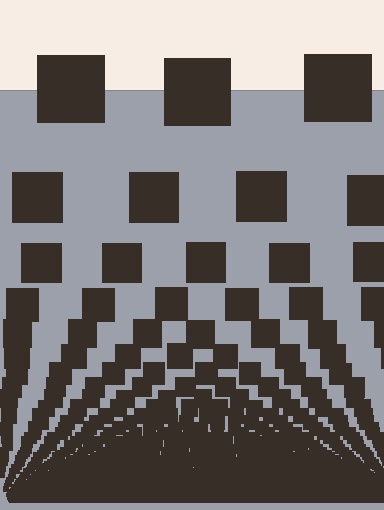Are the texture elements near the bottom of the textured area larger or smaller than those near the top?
Smaller. The gradient is inverted — elements near the bottom are smaller and denser.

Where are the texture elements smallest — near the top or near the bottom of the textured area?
Near the bottom.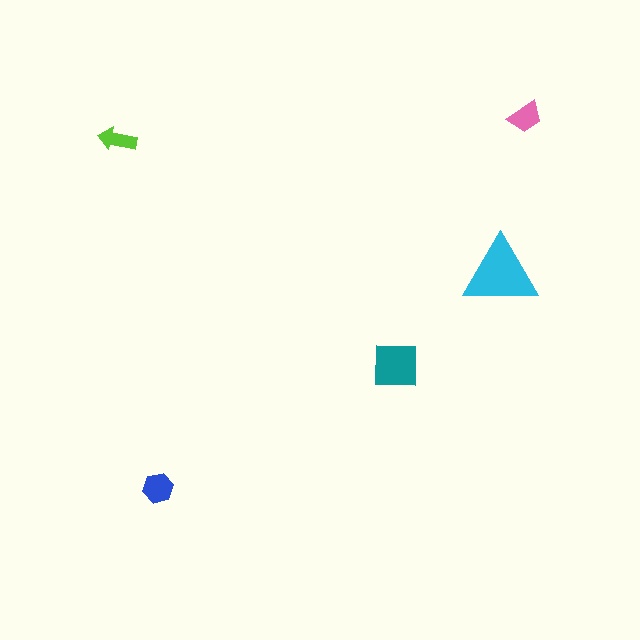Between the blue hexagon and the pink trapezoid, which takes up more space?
The blue hexagon.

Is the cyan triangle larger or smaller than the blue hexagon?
Larger.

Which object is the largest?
The cyan triangle.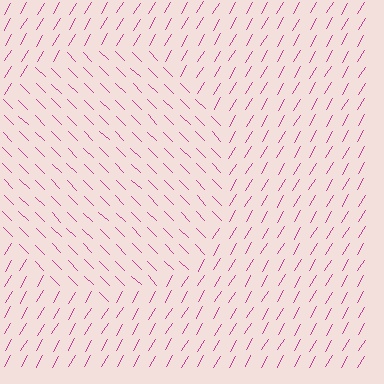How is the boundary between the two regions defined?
The boundary is defined purely by a change in line orientation (approximately 76 degrees difference). All lines are the same color and thickness.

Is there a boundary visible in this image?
Yes, there is a texture boundary formed by a change in line orientation.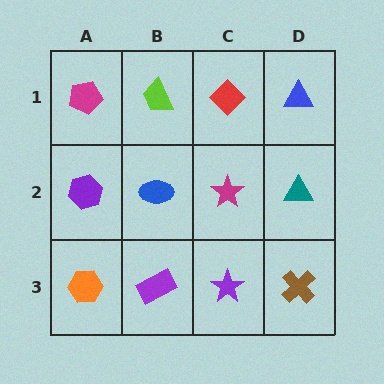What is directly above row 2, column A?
A magenta pentagon.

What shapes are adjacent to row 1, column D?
A teal triangle (row 2, column D), a red diamond (row 1, column C).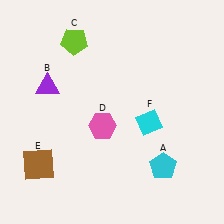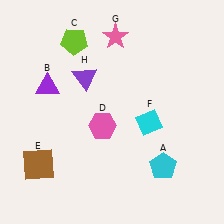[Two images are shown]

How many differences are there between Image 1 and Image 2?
There are 2 differences between the two images.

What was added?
A pink star (G), a purple triangle (H) were added in Image 2.